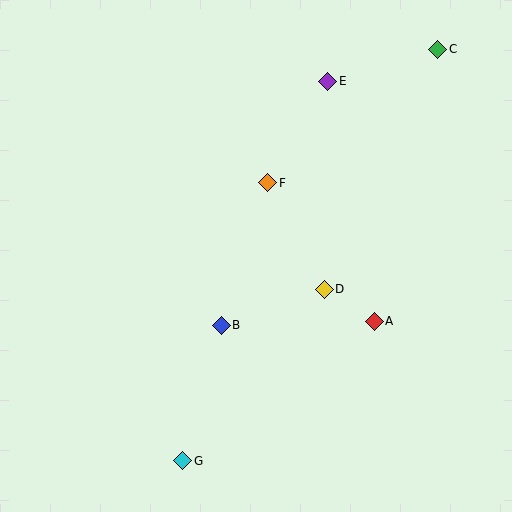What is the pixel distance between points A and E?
The distance between A and E is 244 pixels.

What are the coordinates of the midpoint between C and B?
The midpoint between C and B is at (329, 187).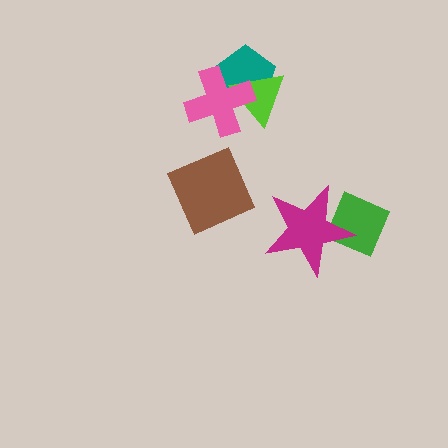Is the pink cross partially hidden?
No, no other shape covers it.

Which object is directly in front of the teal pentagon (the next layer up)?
The lime triangle is directly in front of the teal pentagon.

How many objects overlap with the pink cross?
2 objects overlap with the pink cross.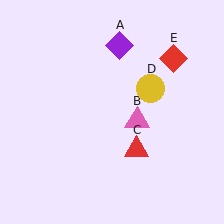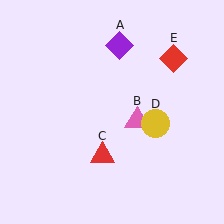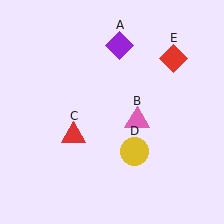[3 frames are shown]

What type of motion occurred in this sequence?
The red triangle (object C), yellow circle (object D) rotated clockwise around the center of the scene.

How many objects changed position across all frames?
2 objects changed position: red triangle (object C), yellow circle (object D).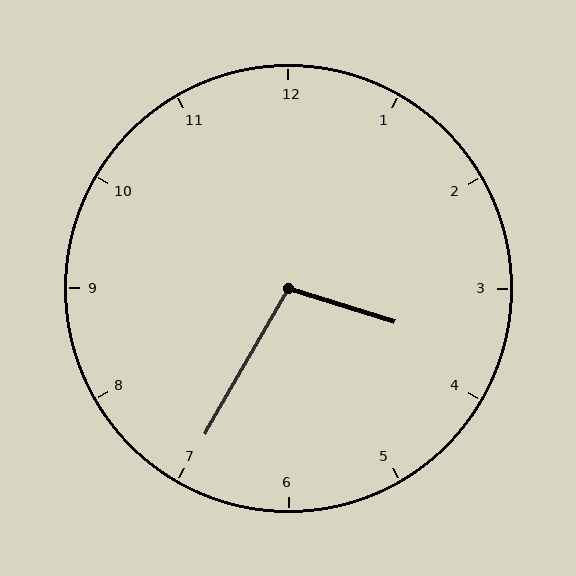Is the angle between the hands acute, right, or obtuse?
It is obtuse.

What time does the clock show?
3:35.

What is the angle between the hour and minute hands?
Approximately 102 degrees.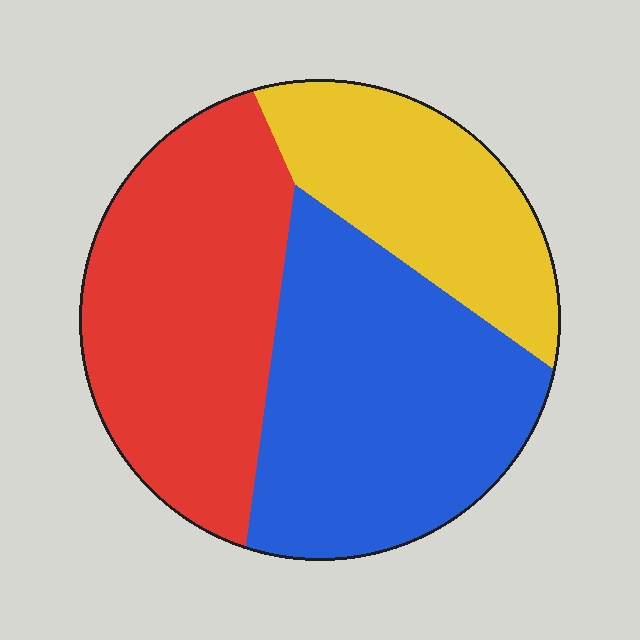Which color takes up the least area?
Yellow, at roughly 25%.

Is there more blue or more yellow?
Blue.